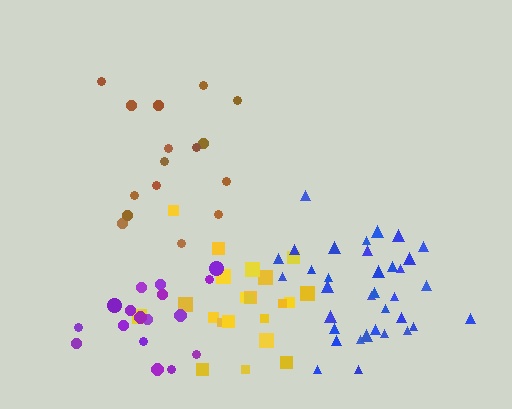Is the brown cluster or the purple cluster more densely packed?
Brown.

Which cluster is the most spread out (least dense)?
Purple.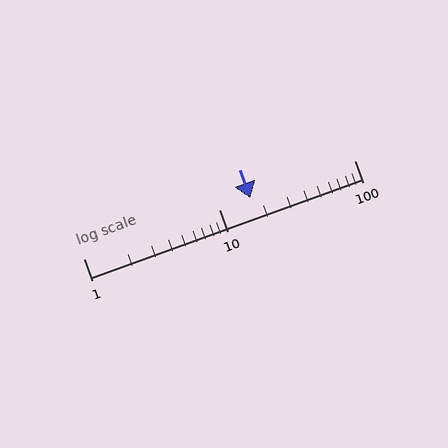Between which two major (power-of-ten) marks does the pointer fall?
The pointer is between 10 and 100.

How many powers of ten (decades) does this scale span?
The scale spans 2 decades, from 1 to 100.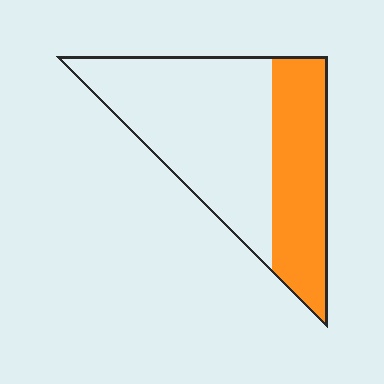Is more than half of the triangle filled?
No.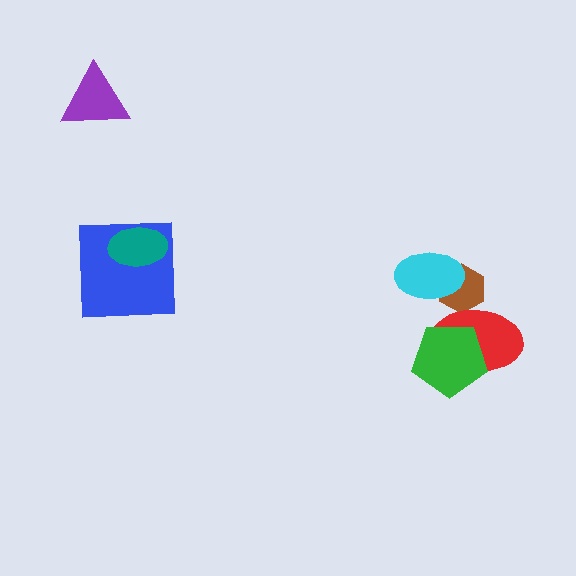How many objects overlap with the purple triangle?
0 objects overlap with the purple triangle.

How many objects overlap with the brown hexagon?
2 objects overlap with the brown hexagon.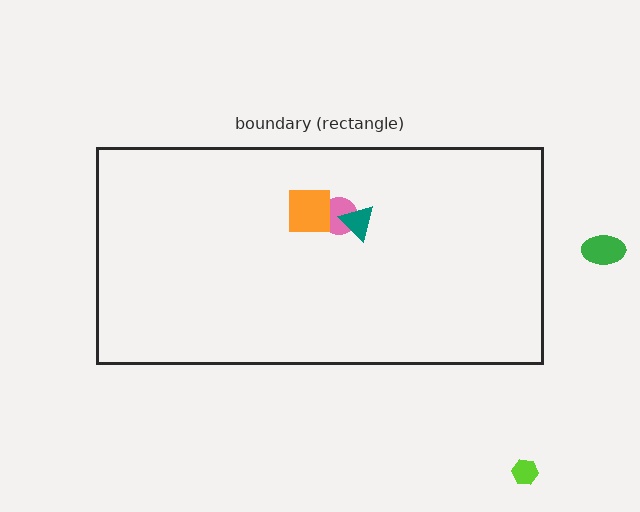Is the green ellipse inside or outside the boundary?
Outside.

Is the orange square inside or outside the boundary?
Inside.